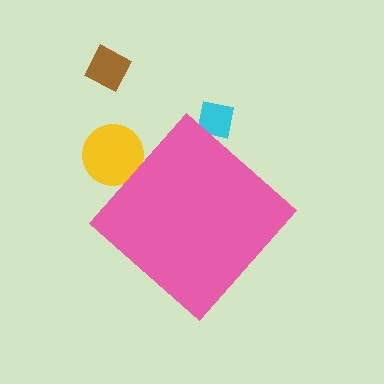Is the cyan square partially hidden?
Yes, the cyan square is partially hidden behind the pink diamond.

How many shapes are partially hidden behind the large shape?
2 shapes are partially hidden.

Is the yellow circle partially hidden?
Yes, the yellow circle is partially hidden behind the pink diamond.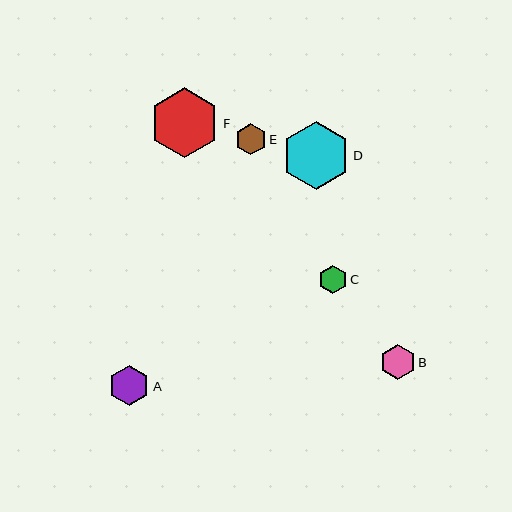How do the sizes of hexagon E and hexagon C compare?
Hexagon E and hexagon C are approximately the same size.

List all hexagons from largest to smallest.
From largest to smallest: F, D, A, B, E, C.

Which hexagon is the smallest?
Hexagon C is the smallest with a size of approximately 29 pixels.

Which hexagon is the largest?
Hexagon F is the largest with a size of approximately 70 pixels.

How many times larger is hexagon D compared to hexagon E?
Hexagon D is approximately 2.2 times the size of hexagon E.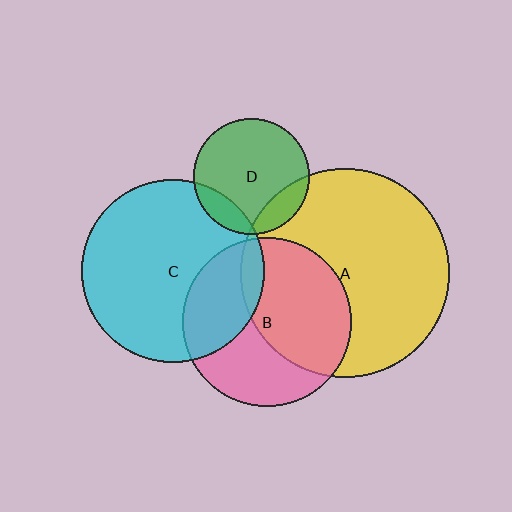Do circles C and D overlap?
Yes.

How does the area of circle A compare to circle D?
Approximately 3.3 times.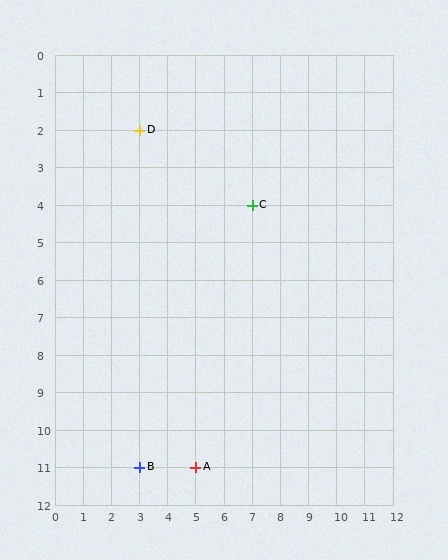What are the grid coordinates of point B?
Point B is at grid coordinates (3, 11).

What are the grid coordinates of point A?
Point A is at grid coordinates (5, 11).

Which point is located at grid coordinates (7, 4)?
Point C is at (7, 4).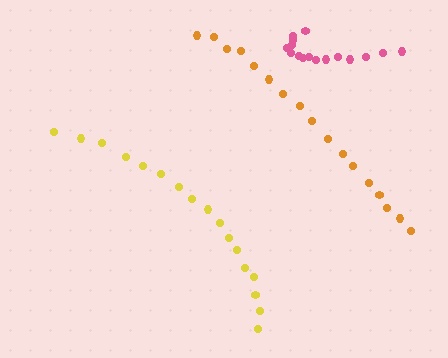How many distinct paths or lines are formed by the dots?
There are 3 distinct paths.